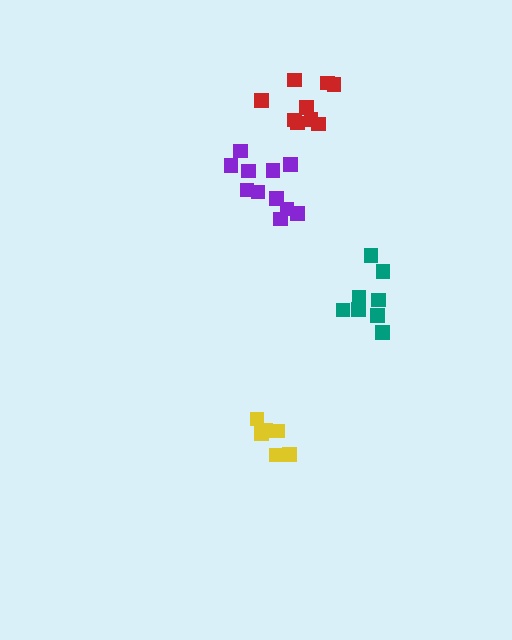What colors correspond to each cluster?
The clusters are colored: yellow, purple, red, teal.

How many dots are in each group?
Group 1: 7 dots, Group 2: 11 dots, Group 3: 9 dots, Group 4: 8 dots (35 total).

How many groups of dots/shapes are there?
There are 4 groups.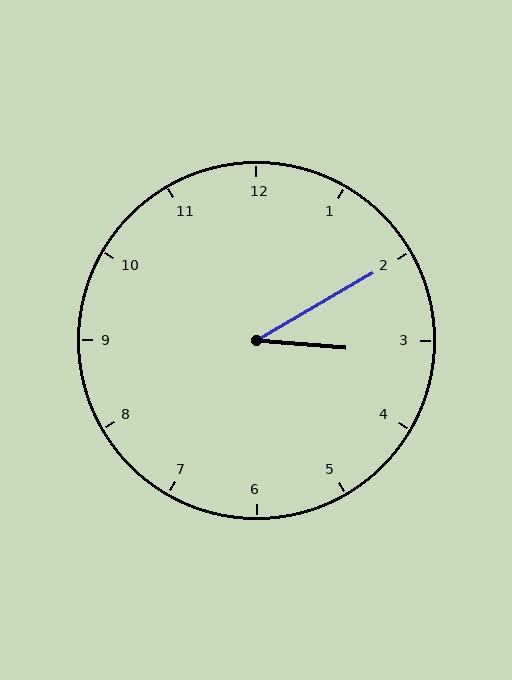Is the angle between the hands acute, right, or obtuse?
It is acute.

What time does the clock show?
3:10.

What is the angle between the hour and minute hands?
Approximately 35 degrees.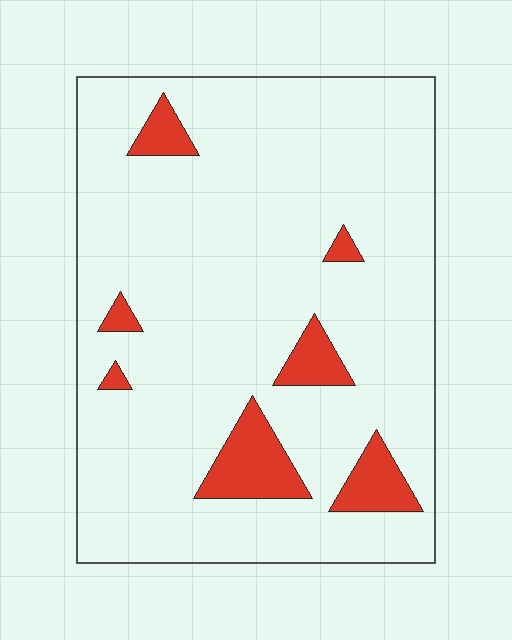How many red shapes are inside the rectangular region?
7.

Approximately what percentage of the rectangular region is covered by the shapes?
Approximately 10%.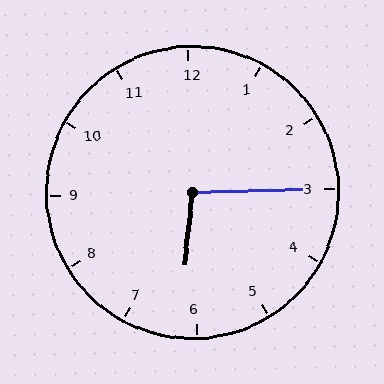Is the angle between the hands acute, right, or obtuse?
It is obtuse.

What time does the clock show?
6:15.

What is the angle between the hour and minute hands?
Approximately 98 degrees.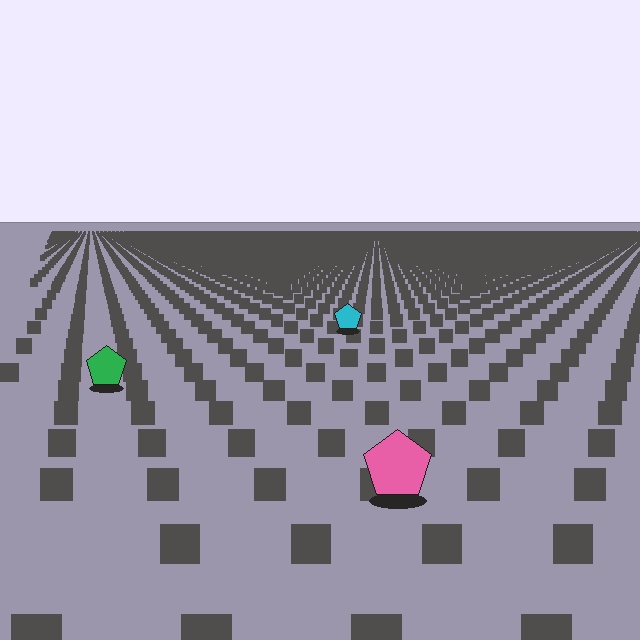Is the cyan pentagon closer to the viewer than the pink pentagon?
No. The pink pentagon is closer — you can tell from the texture gradient: the ground texture is coarser near it.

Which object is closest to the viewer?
The pink pentagon is closest. The texture marks near it are larger and more spread out.